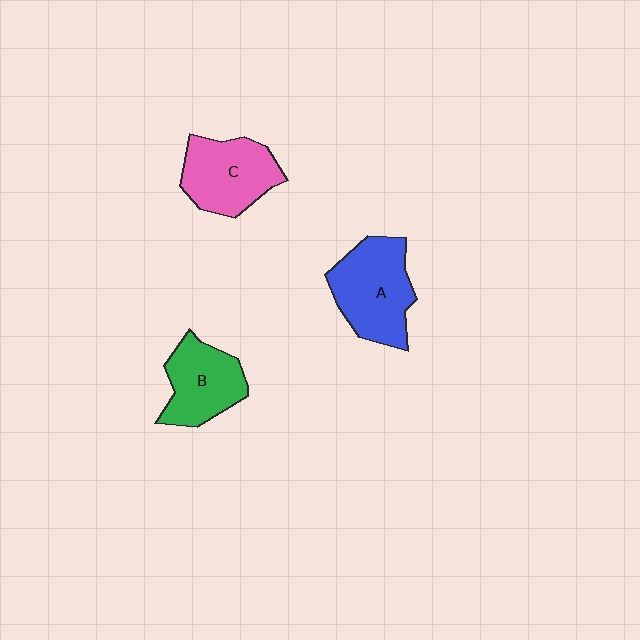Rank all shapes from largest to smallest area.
From largest to smallest: A (blue), C (pink), B (green).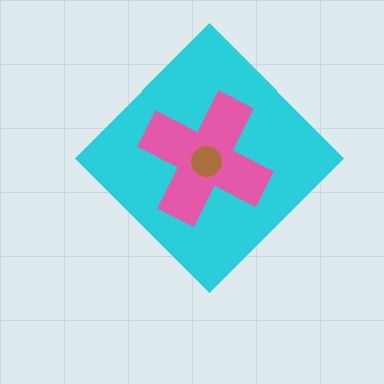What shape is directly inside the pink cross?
The brown circle.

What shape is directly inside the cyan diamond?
The pink cross.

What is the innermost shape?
The brown circle.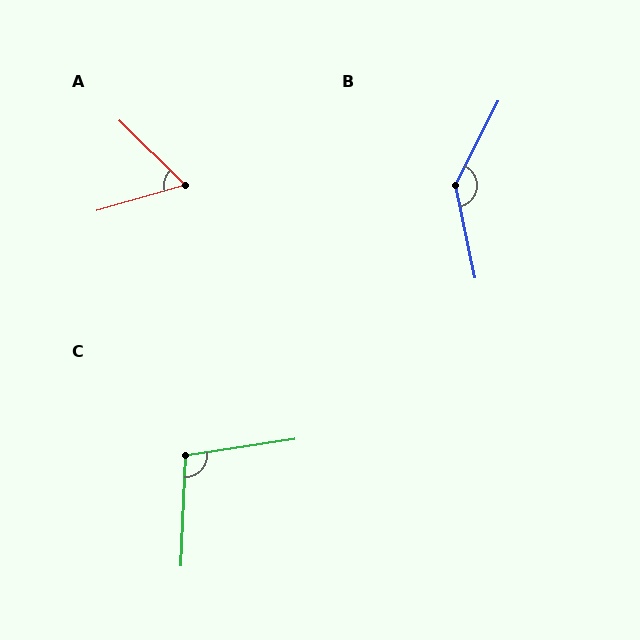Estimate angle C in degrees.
Approximately 101 degrees.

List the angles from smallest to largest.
A (61°), C (101°), B (141°).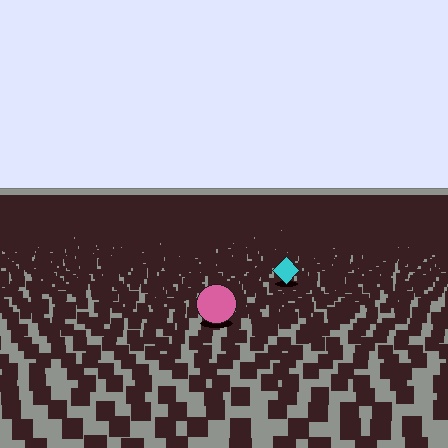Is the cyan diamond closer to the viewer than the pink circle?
No. The pink circle is closer — you can tell from the texture gradient: the ground texture is coarser near it.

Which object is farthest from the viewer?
The cyan diamond is farthest from the viewer. It appears smaller and the ground texture around it is denser.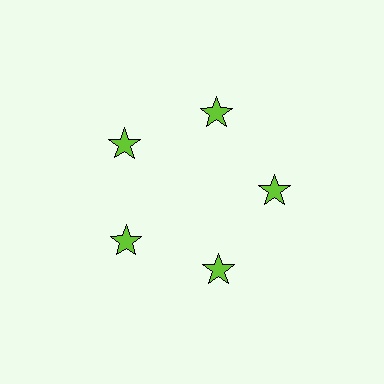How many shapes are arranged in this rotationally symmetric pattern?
There are 5 shapes, arranged in 5 groups of 1.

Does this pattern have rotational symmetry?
Yes, this pattern has 5-fold rotational symmetry. It looks the same after rotating 72 degrees around the center.